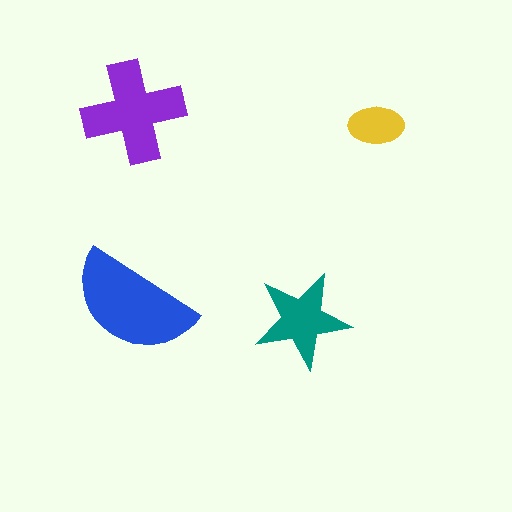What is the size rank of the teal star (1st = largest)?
3rd.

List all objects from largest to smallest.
The blue semicircle, the purple cross, the teal star, the yellow ellipse.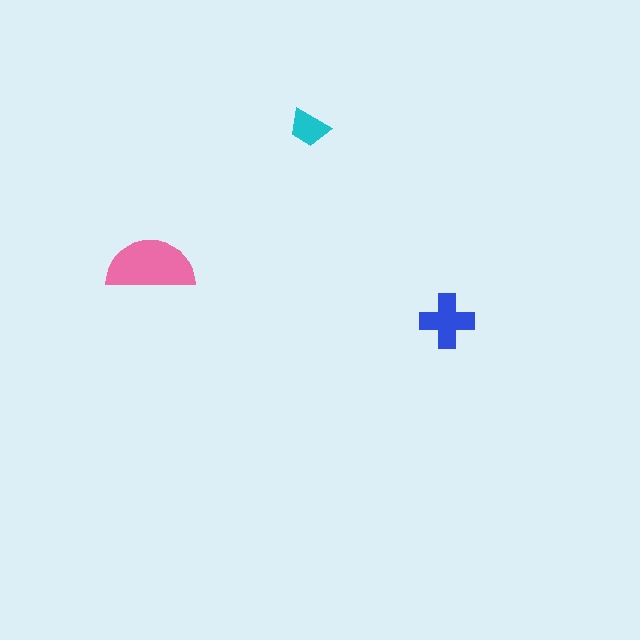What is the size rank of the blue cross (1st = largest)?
2nd.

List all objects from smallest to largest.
The cyan trapezoid, the blue cross, the pink semicircle.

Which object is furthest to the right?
The blue cross is rightmost.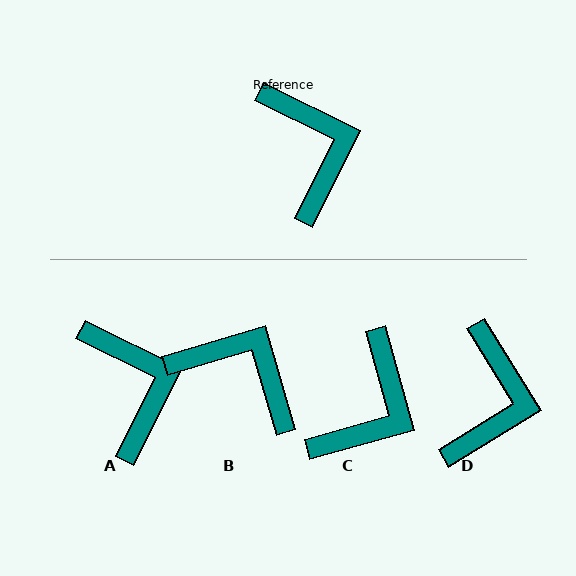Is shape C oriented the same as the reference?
No, it is off by about 48 degrees.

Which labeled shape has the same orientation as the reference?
A.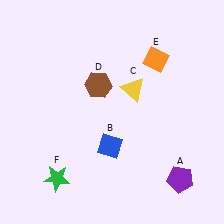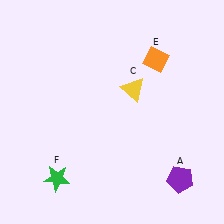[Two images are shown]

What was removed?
The brown hexagon (D), the blue diamond (B) were removed in Image 2.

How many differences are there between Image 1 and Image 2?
There are 2 differences between the two images.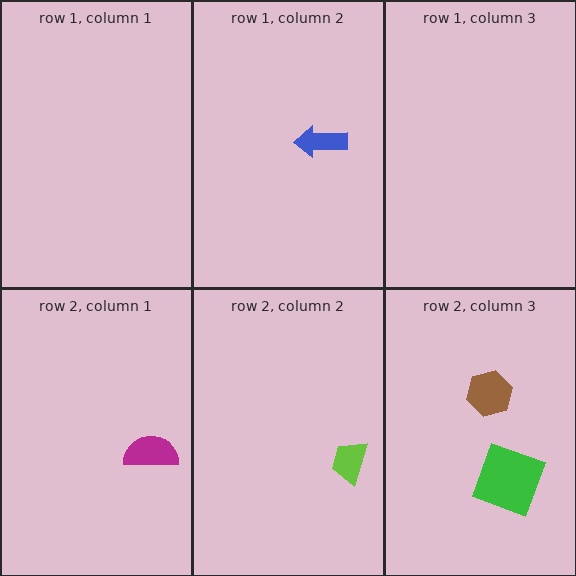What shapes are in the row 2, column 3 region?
The green square, the brown hexagon.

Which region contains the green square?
The row 2, column 3 region.